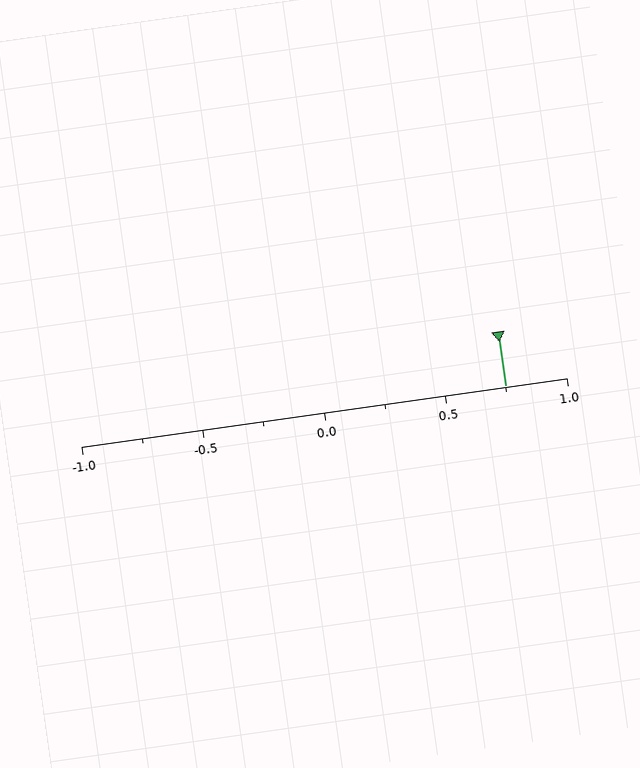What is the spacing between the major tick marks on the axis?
The major ticks are spaced 0.5 apart.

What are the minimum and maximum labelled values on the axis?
The axis runs from -1.0 to 1.0.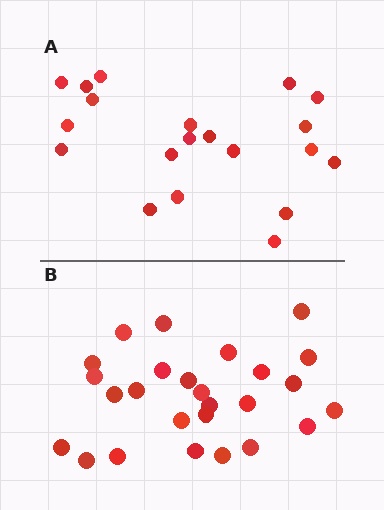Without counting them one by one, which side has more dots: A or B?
Region B (the bottom region) has more dots.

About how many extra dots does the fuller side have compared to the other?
Region B has about 6 more dots than region A.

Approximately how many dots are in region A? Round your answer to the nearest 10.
About 20 dots.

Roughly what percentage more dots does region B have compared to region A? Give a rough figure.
About 30% more.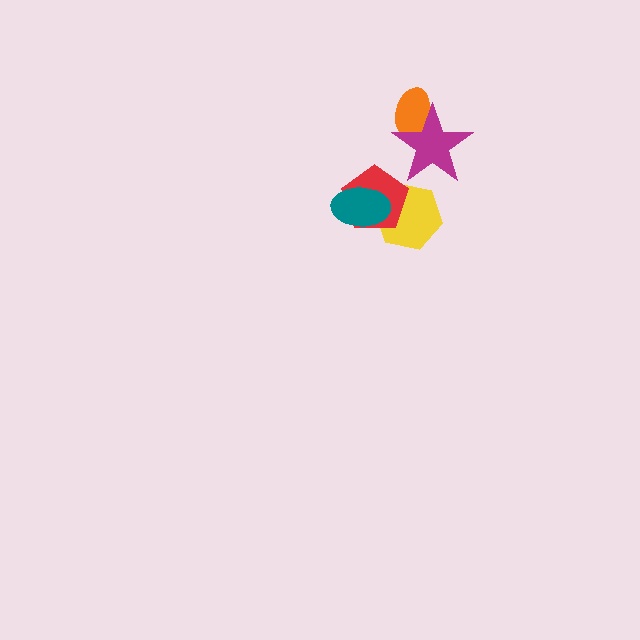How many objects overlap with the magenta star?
1 object overlaps with the magenta star.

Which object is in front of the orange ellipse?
The magenta star is in front of the orange ellipse.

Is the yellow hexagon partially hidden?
Yes, it is partially covered by another shape.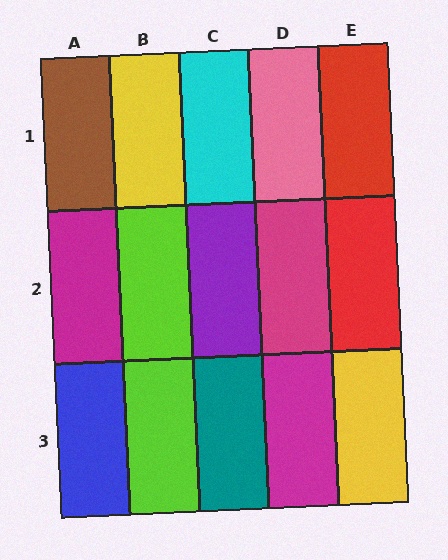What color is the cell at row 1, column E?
Red.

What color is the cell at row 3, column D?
Magenta.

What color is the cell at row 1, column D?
Pink.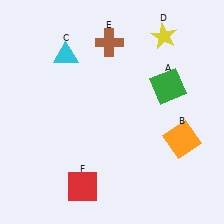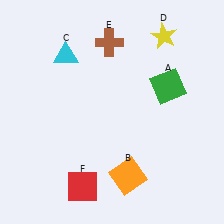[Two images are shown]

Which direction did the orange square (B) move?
The orange square (B) moved left.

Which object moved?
The orange square (B) moved left.